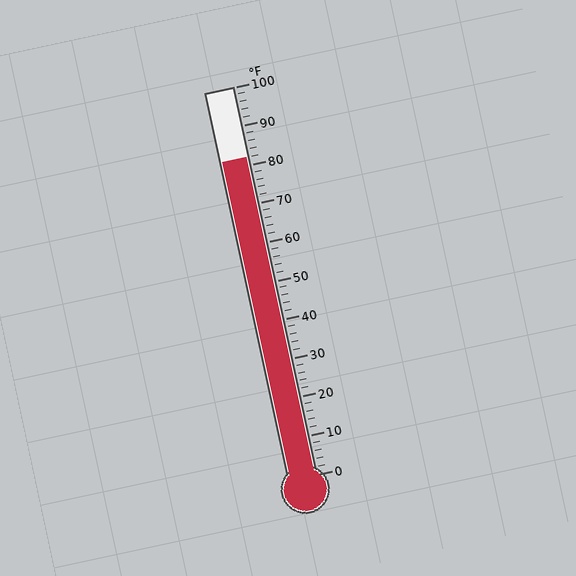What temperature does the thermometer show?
The thermometer shows approximately 82°F.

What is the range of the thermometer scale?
The thermometer scale ranges from 0°F to 100°F.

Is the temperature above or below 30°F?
The temperature is above 30°F.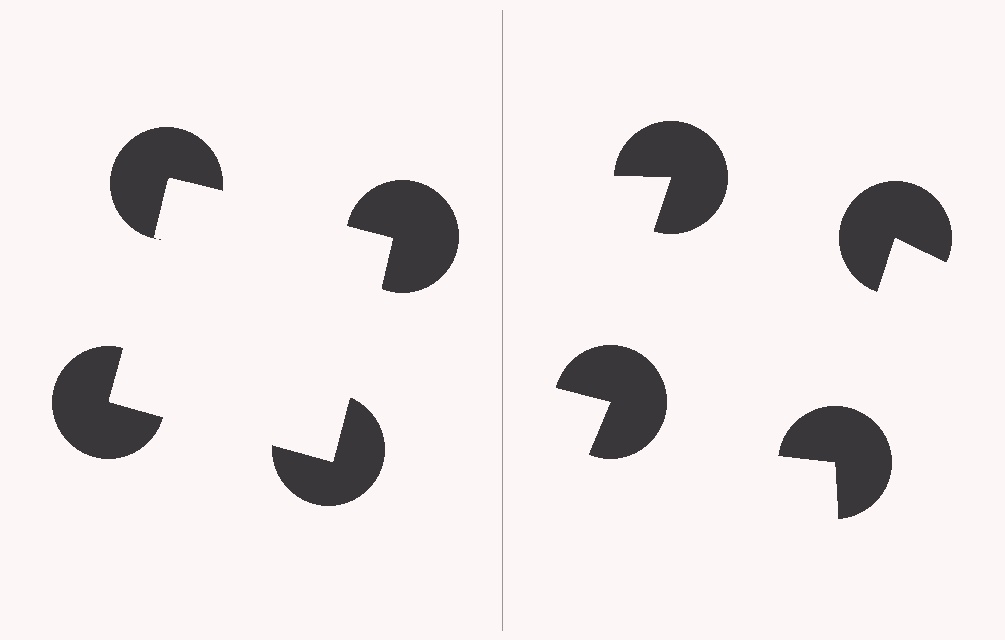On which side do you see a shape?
An illusory square appears on the left side. On the right side the wedge cuts are rotated, so no coherent shape forms.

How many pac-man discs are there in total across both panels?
8 — 4 on each side.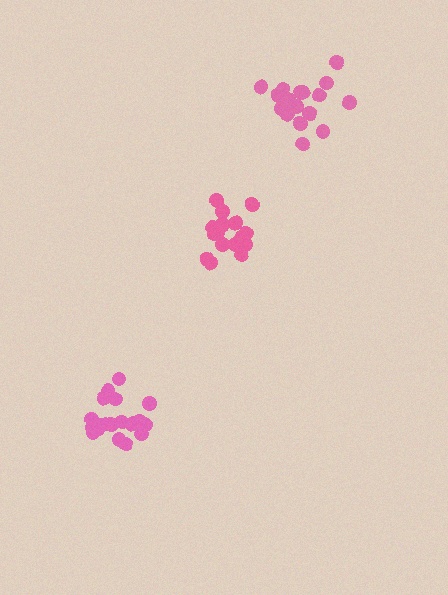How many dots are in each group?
Group 1: 19 dots, Group 2: 18 dots, Group 3: 17 dots (54 total).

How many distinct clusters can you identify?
There are 3 distinct clusters.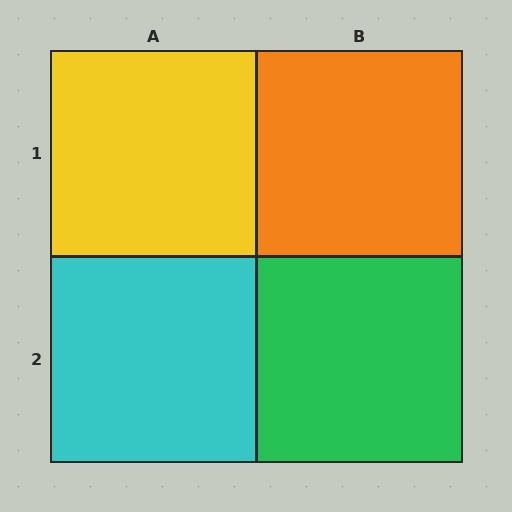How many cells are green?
1 cell is green.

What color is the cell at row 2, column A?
Cyan.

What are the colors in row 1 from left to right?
Yellow, orange.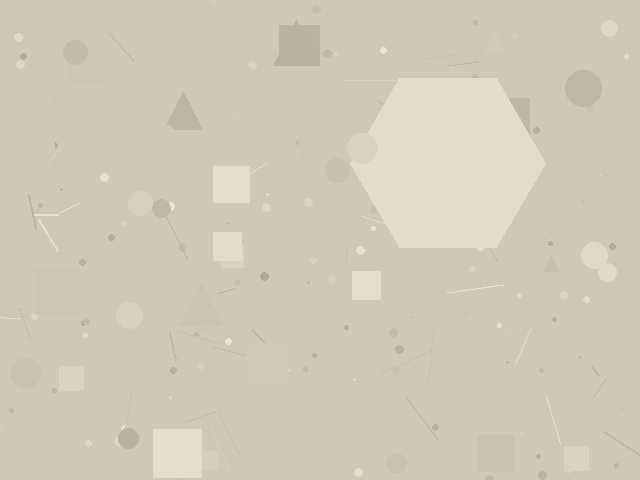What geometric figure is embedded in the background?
A hexagon is embedded in the background.